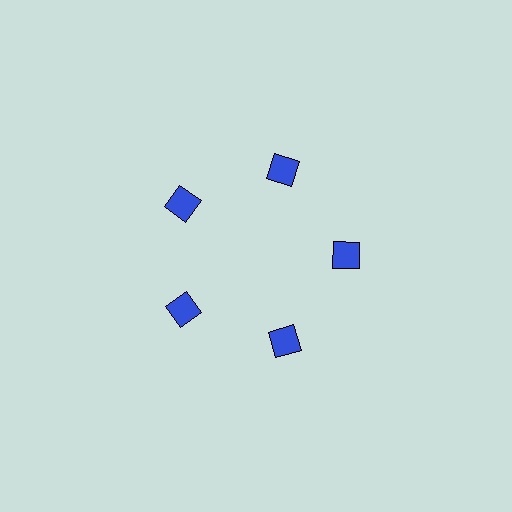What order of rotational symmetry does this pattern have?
This pattern has 5-fold rotational symmetry.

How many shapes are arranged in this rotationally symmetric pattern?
There are 5 shapes, arranged in 5 groups of 1.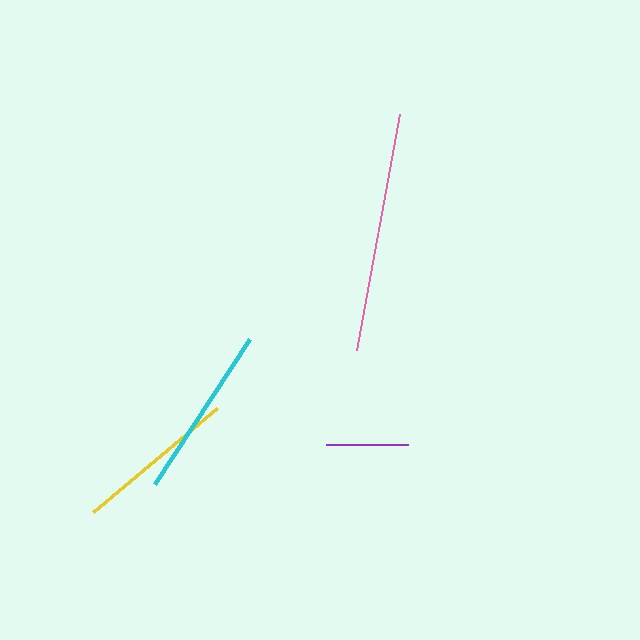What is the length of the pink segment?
The pink segment is approximately 240 pixels long.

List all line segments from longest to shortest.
From longest to shortest: pink, cyan, yellow, purple.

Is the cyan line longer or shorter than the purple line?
The cyan line is longer than the purple line.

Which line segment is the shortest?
The purple line is the shortest at approximately 82 pixels.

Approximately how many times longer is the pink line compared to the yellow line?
The pink line is approximately 1.5 times the length of the yellow line.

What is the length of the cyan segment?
The cyan segment is approximately 174 pixels long.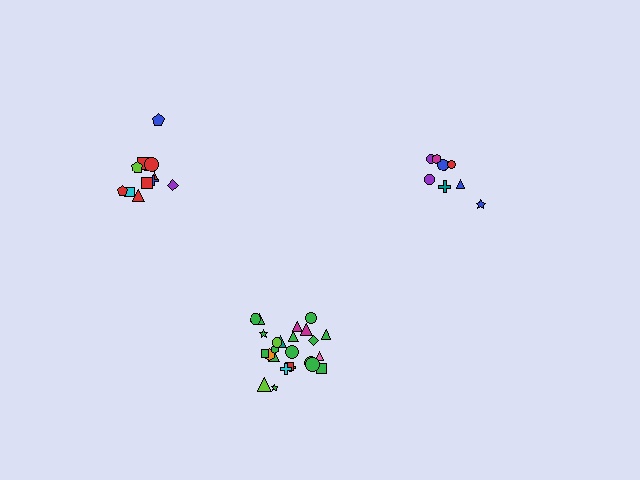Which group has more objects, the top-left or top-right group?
The top-left group.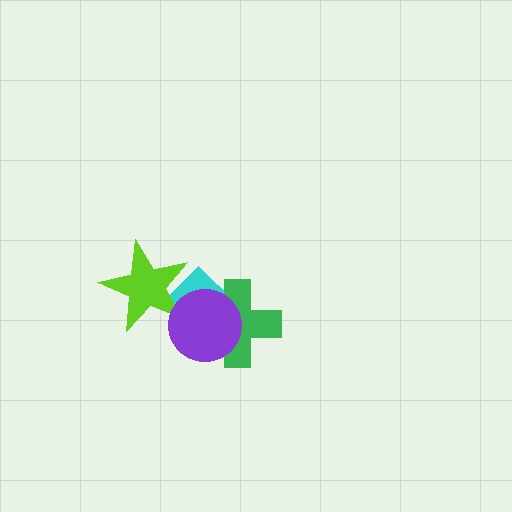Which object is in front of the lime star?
The purple circle is in front of the lime star.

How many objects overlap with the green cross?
2 objects overlap with the green cross.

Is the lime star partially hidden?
Yes, it is partially covered by another shape.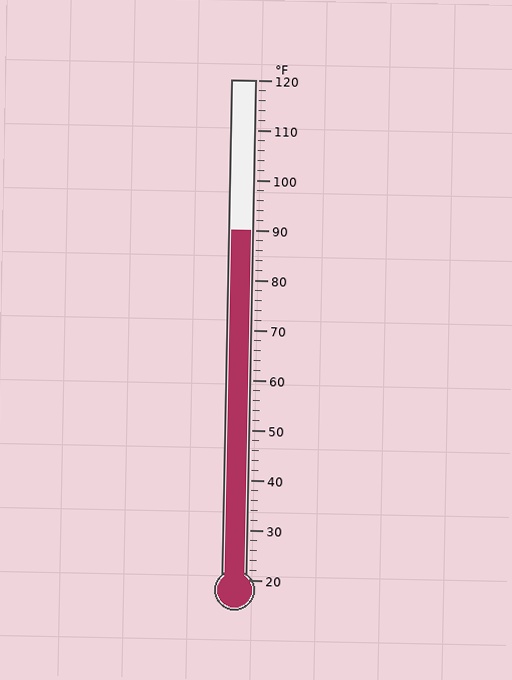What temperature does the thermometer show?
The thermometer shows approximately 90°F.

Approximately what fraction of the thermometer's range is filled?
The thermometer is filled to approximately 70% of its range.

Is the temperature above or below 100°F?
The temperature is below 100°F.